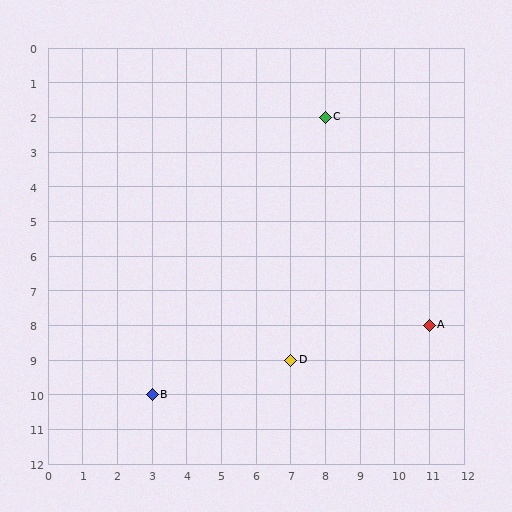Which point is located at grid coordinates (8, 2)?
Point C is at (8, 2).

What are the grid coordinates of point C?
Point C is at grid coordinates (8, 2).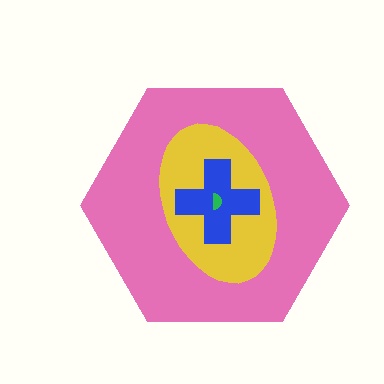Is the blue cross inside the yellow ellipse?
Yes.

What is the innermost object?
The green semicircle.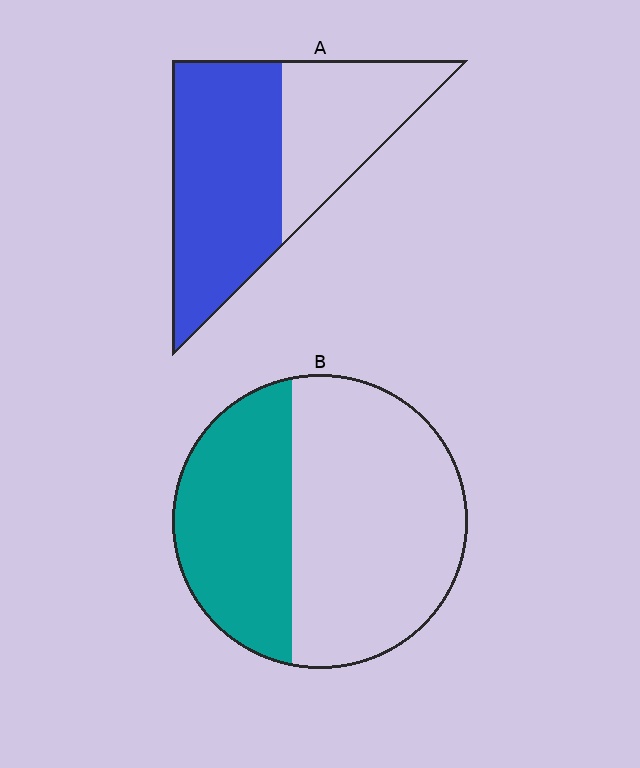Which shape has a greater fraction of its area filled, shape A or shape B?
Shape A.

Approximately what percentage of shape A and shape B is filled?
A is approximately 60% and B is approximately 40%.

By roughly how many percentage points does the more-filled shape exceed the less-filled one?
By roughly 20 percentage points (A over B).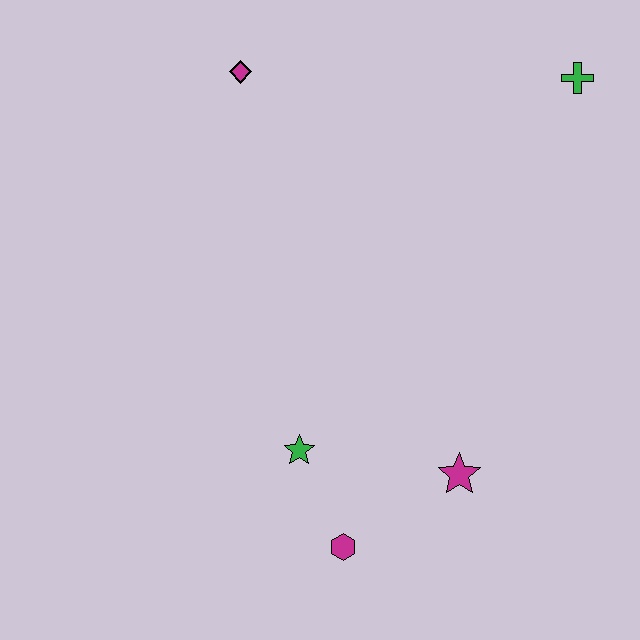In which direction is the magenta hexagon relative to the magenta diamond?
The magenta hexagon is below the magenta diamond.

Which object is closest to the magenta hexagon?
The green star is closest to the magenta hexagon.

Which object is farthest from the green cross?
The magenta hexagon is farthest from the green cross.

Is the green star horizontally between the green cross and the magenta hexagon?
No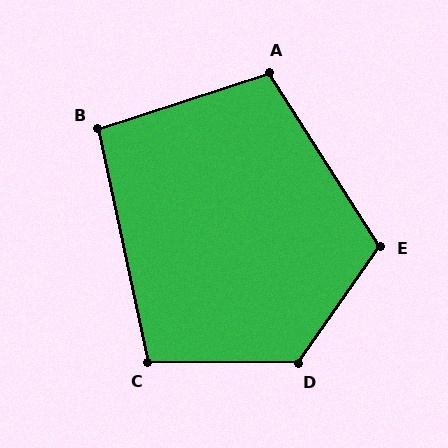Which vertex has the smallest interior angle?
B, at approximately 96 degrees.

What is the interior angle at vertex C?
Approximately 103 degrees (obtuse).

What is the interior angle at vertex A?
Approximately 104 degrees (obtuse).